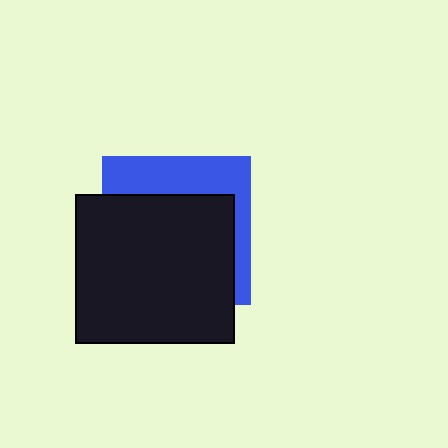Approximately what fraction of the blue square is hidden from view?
Roughly 67% of the blue square is hidden behind the black rectangle.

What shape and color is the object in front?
The object in front is a black rectangle.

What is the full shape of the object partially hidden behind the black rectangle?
The partially hidden object is a blue square.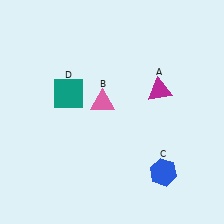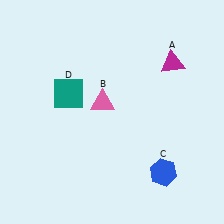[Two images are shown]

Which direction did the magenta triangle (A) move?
The magenta triangle (A) moved up.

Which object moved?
The magenta triangle (A) moved up.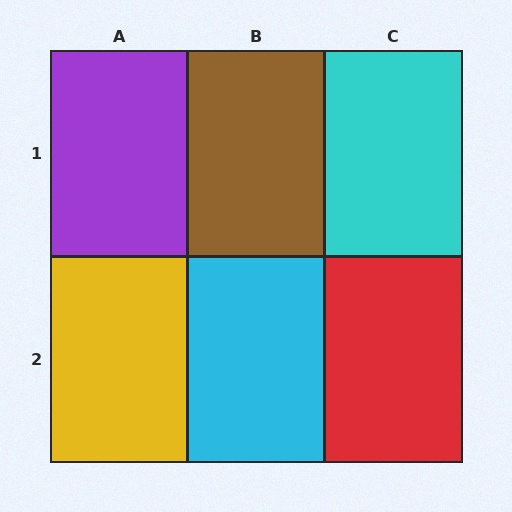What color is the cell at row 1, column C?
Cyan.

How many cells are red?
1 cell is red.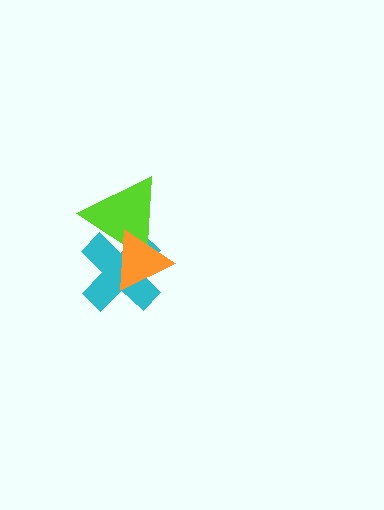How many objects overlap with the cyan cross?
2 objects overlap with the cyan cross.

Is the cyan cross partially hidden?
Yes, it is partially covered by another shape.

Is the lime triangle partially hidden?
Yes, it is partially covered by another shape.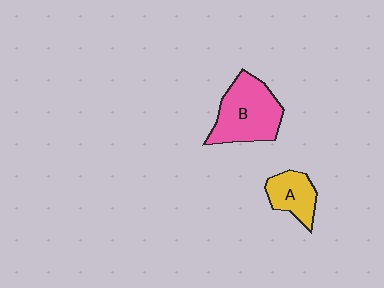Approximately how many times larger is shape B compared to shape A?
Approximately 1.8 times.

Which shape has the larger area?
Shape B (pink).